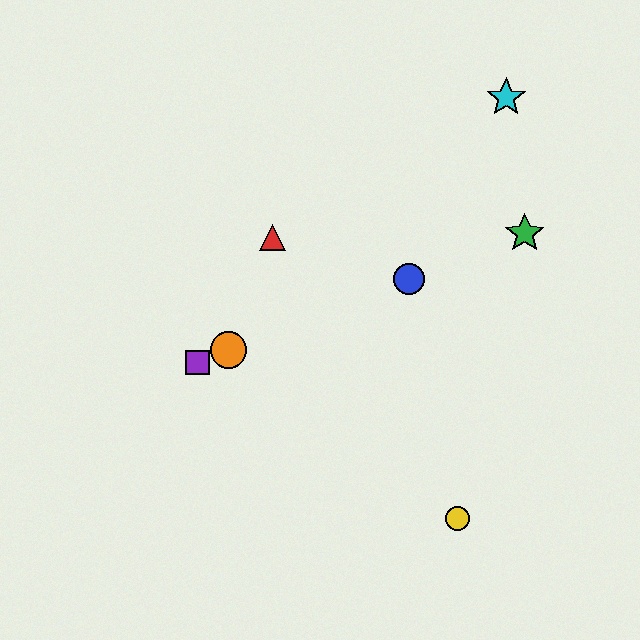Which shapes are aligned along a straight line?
The blue circle, the green star, the purple square, the orange circle are aligned along a straight line.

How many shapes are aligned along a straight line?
4 shapes (the blue circle, the green star, the purple square, the orange circle) are aligned along a straight line.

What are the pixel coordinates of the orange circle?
The orange circle is at (229, 350).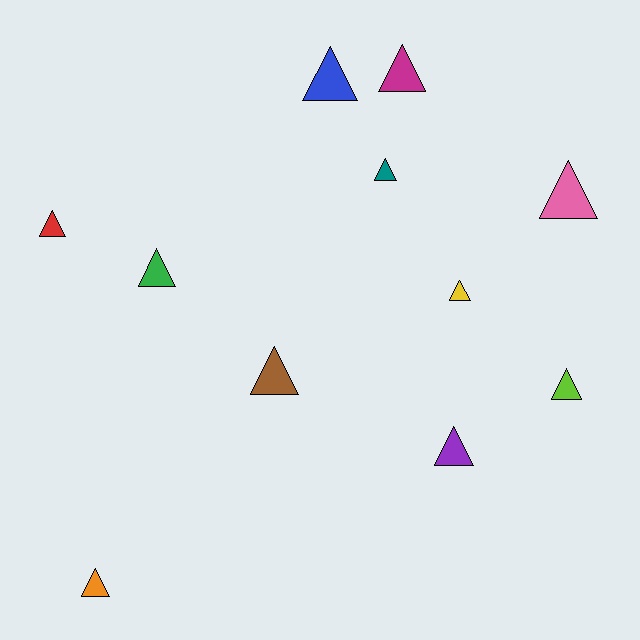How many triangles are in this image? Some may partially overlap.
There are 11 triangles.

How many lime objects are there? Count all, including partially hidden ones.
There is 1 lime object.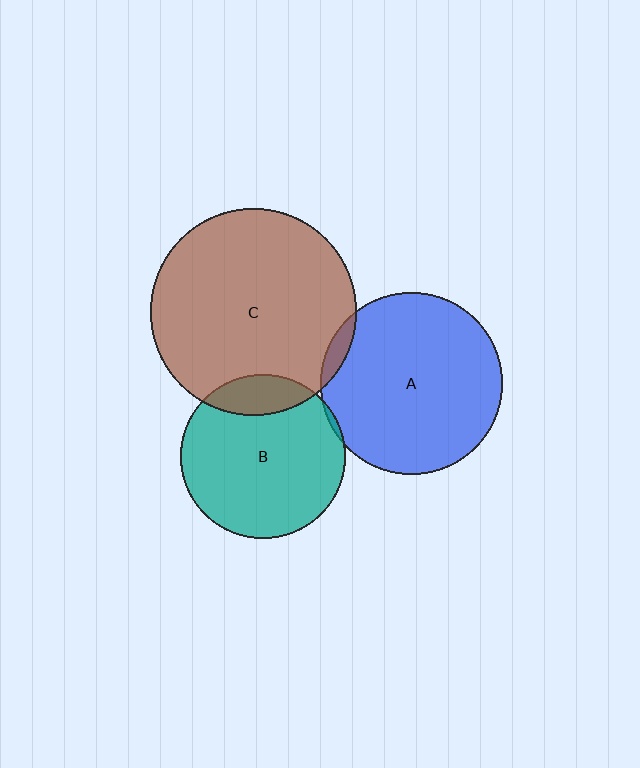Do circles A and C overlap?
Yes.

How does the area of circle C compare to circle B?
Approximately 1.6 times.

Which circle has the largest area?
Circle C (brown).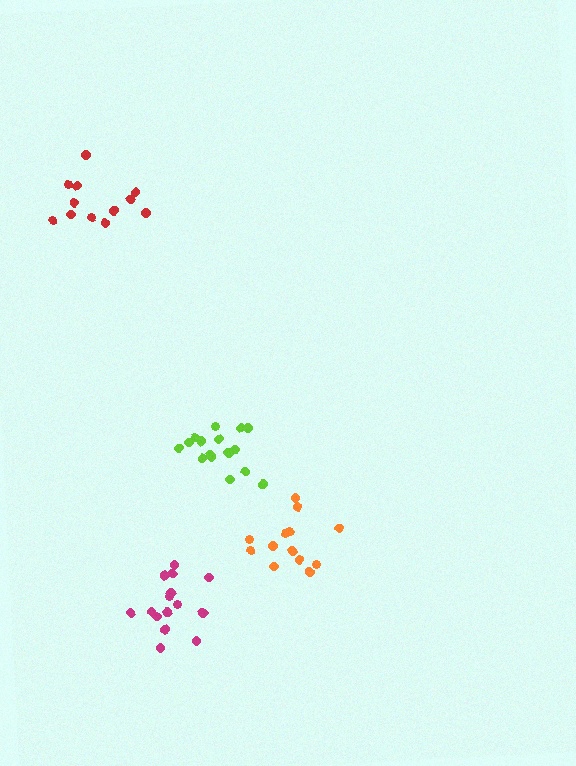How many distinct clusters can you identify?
There are 4 distinct clusters.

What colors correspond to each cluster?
The clusters are colored: lime, red, orange, magenta.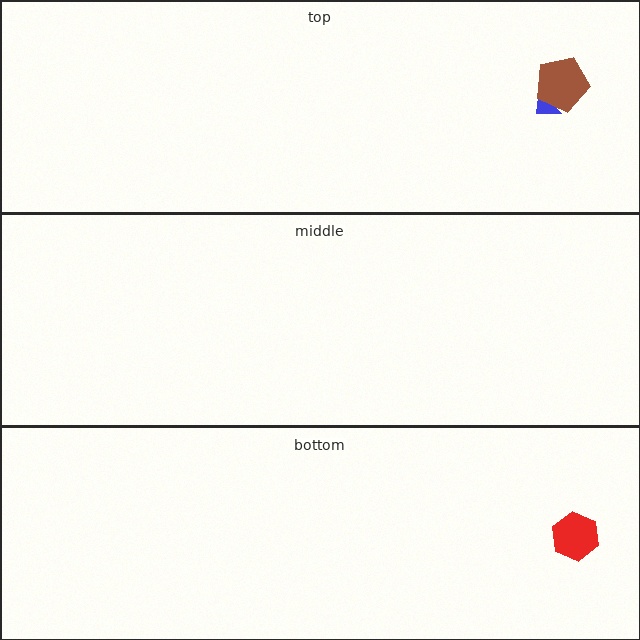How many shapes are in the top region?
2.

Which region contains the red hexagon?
The bottom region.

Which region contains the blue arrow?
The top region.